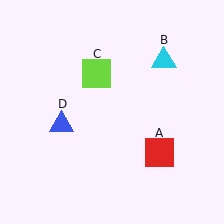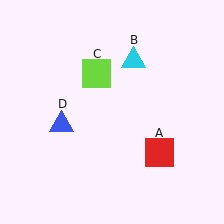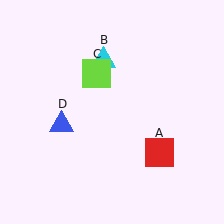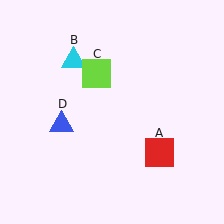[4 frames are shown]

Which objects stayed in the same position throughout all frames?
Red square (object A) and lime square (object C) and blue triangle (object D) remained stationary.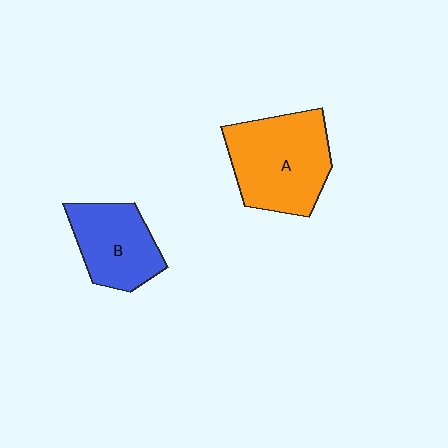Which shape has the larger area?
Shape A (orange).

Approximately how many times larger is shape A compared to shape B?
Approximately 1.4 times.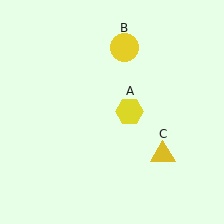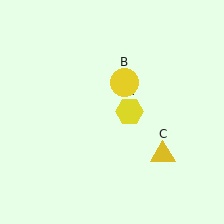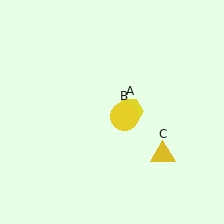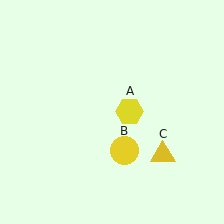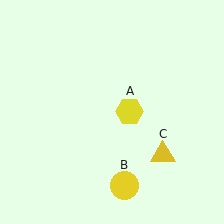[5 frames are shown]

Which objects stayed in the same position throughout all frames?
Yellow hexagon (object A) and yellow triangle (object C) remained stationary.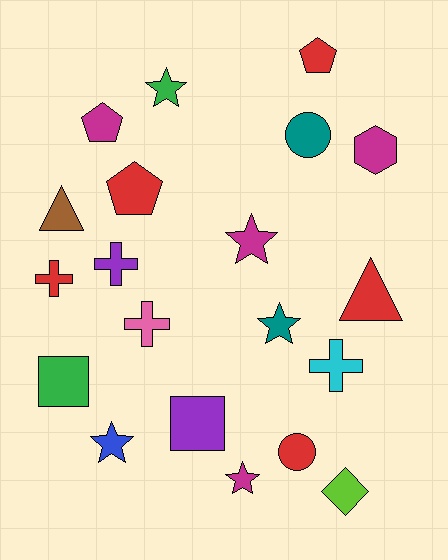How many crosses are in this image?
There are 4 crosses.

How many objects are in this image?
There are 20 objects.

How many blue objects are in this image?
There is 1 blue object.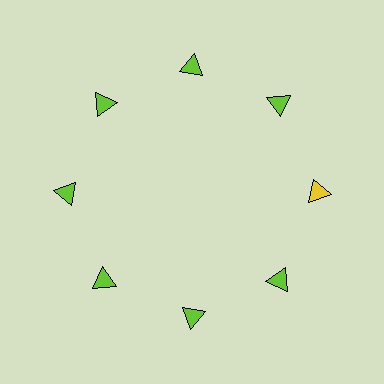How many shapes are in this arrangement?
There are 8 shapes arranged in a ring pattern.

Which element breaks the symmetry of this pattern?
The yellow triangle at roughly the 3 o'clock position breaks the symmetry. All other shapes are lime triangles.